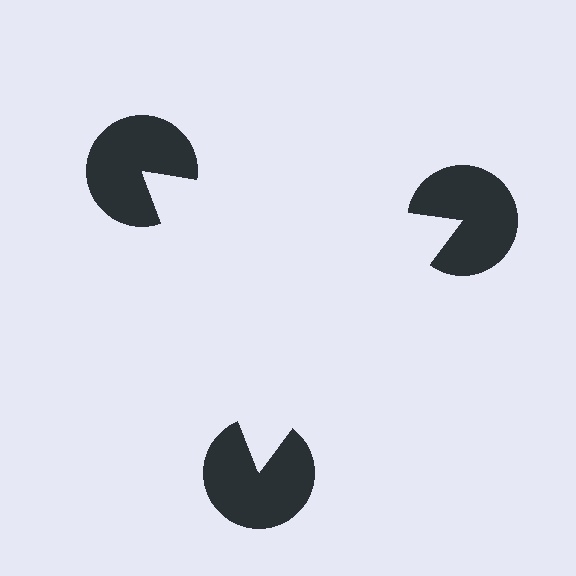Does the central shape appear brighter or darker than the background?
It typically appears slightly brighter than the background, even though no actual brightness change is drawn.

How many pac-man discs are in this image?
There are 3 — one at each vertex of the illusory triangle.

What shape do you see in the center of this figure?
An illusory triangle — its edges are inferred from the aligned wedge cuts in the pac-man discs, not physically drawn.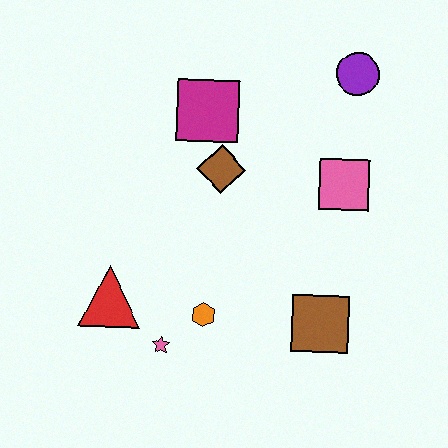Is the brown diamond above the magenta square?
No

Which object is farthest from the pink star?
The purple circle is farthest from the pink star.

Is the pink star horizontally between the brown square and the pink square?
No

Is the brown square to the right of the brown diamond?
Yes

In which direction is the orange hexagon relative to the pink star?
The orange hexagon is to the right of the pink star.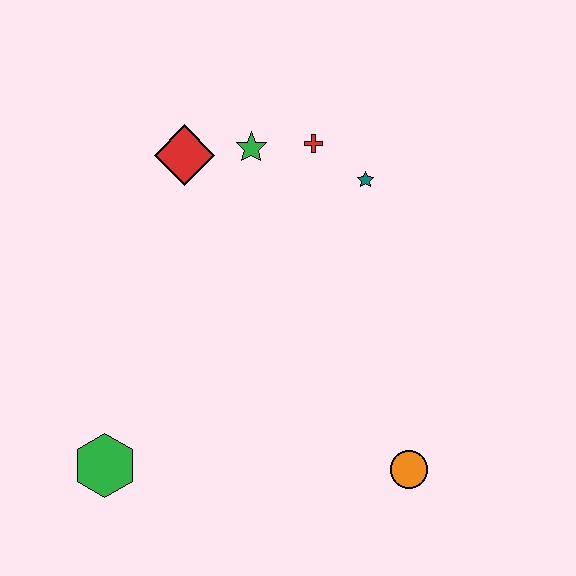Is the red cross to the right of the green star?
Yes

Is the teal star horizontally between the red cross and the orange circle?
Yes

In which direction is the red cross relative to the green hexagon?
The red cross is above the green hexagon.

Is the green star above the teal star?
Yes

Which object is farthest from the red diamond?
The orange circle is farthest from the red diamond.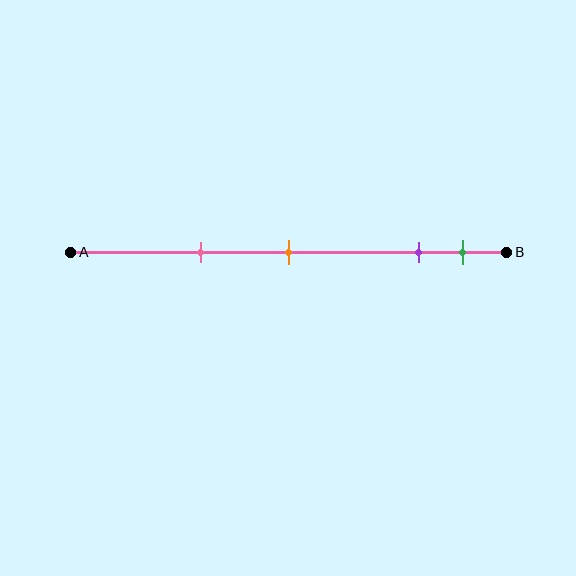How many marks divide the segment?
There are 4 marks dividing the segment.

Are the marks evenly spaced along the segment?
No, the marks are not evenly spaced.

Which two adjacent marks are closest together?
The purple and green marks are the closest adjacent pair.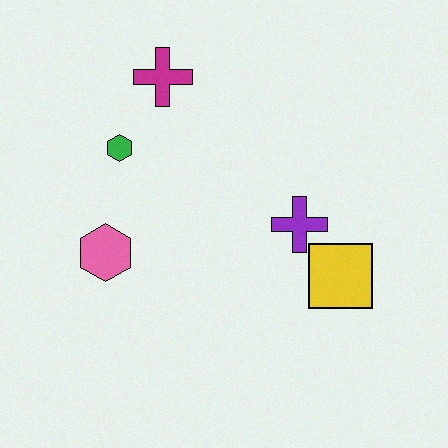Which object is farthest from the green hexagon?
The yellow square is farthest from the green hexagon.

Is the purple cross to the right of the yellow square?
No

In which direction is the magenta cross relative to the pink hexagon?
The magenta cross is above the pink hexagon.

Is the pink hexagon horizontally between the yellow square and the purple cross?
No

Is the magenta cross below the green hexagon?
No